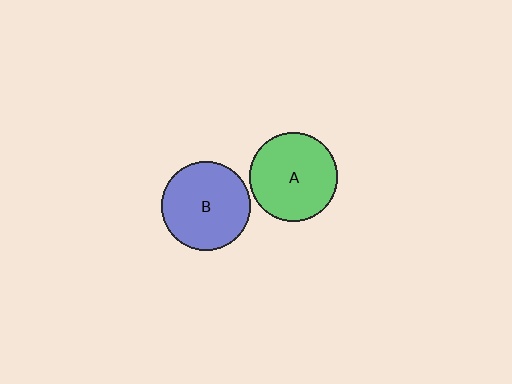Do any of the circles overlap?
No, none of the circles overlap.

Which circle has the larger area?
Circle B (blue).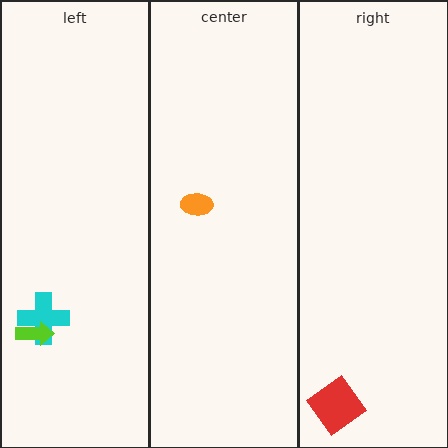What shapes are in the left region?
The cyan cross, the lime arrow.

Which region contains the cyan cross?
The left region.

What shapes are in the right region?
The red diamond.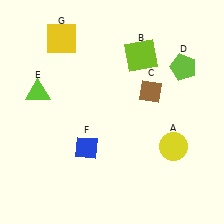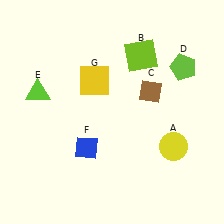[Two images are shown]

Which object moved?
The yellow square (G) moved down.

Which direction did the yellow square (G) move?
The yellow square (G) moved down.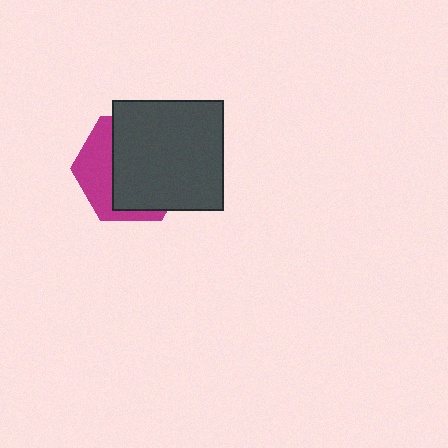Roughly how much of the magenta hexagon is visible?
A small part of it is visible (roughly 34%).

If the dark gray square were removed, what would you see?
You would see the complete magenta hexagon.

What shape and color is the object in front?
The object in front is a dark gray square.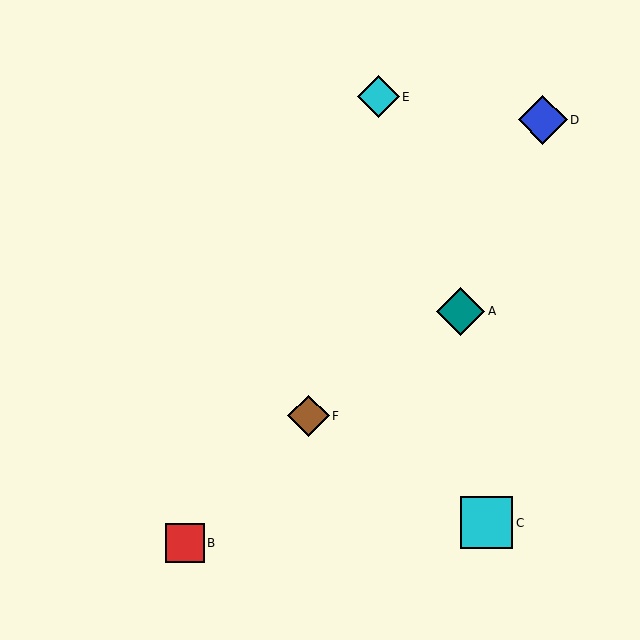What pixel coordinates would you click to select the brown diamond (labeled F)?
Click at (308, 416) to select the brown diamond F.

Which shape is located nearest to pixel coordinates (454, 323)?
The teal diamond (labeled A) at (461, 311) is nearest to that location.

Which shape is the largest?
The cyan square (labeled C) is the largest.